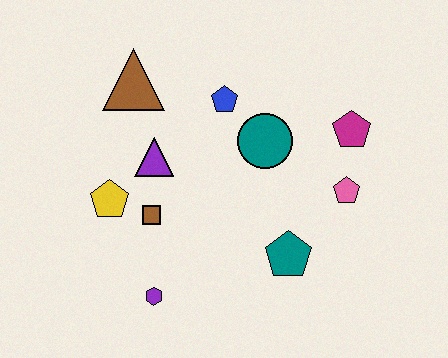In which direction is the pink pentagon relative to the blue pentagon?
The pink pentagon is to the right of the blue pentagon.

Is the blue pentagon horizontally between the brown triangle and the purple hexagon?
No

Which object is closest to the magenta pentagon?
The pink pentagon is closest to the magenta pentagon.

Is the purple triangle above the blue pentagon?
No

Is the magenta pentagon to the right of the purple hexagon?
Yes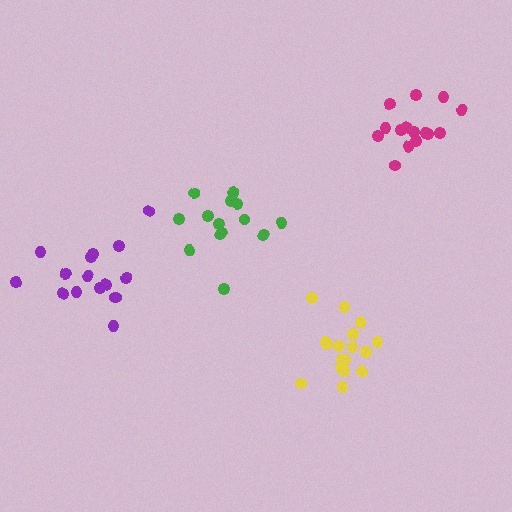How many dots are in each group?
Group 1: 17 dots, Group 2: 14 dots, Group 3: 16 dots, Group 4: 15 dots (62 total).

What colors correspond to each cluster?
The clusters are colored: yellow, green, purple, magenta.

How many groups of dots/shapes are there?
There are 4 groups.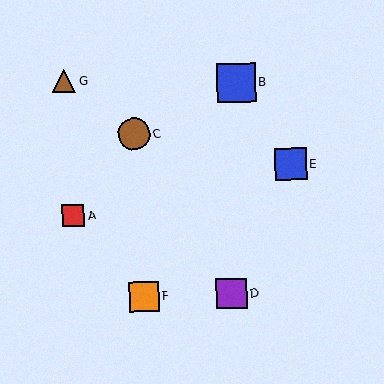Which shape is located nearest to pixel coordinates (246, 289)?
The purple square (labeled D) at (232, 294) is nearest to that location.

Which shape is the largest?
The blue square (labeled B) is the largest.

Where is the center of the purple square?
The center of the purple square is at (232, 294).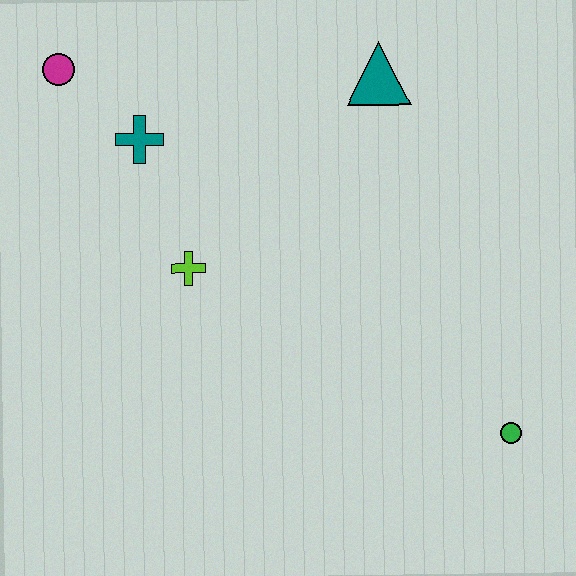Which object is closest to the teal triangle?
The teal cross is closest to the teal triangle.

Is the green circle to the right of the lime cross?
Yes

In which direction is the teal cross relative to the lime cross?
The teal cross is above the lime cross.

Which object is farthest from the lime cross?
The green circle is farthest from the lime cross.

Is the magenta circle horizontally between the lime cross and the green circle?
No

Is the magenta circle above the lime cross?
Yes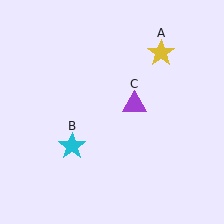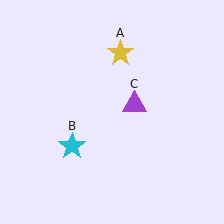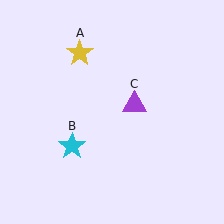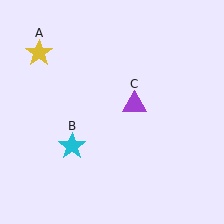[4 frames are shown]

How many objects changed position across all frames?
1 object changed position: yellow star (object A).